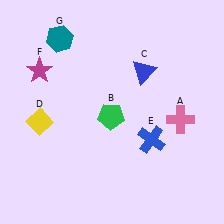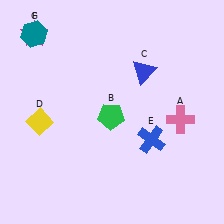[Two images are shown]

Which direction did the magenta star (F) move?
The magenta star (F) moved up.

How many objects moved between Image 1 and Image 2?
2 objects moved between the two images.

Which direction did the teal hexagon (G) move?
The teal hexagon (G) moved left.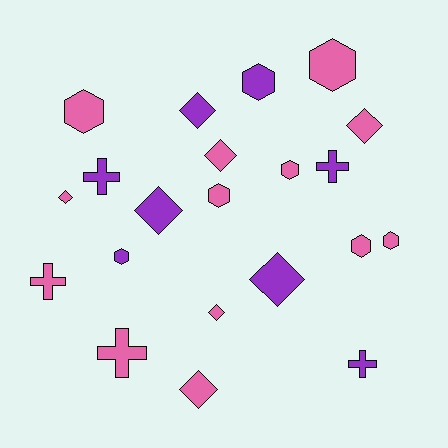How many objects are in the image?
There are 21 objects.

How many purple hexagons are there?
There are 2 purple hexagons.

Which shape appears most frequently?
Diamond, with 8 objects.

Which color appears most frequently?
Pink, with 13 objects.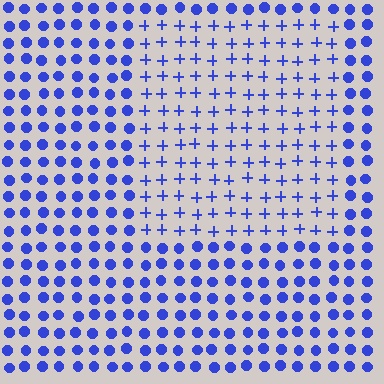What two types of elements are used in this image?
The image uses plus signs inside the rectangle region and circles outside it.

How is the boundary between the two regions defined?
The boundary is defined by a change in element shape: plus signs inside vs. circles outside. All elements share the same color and spacing.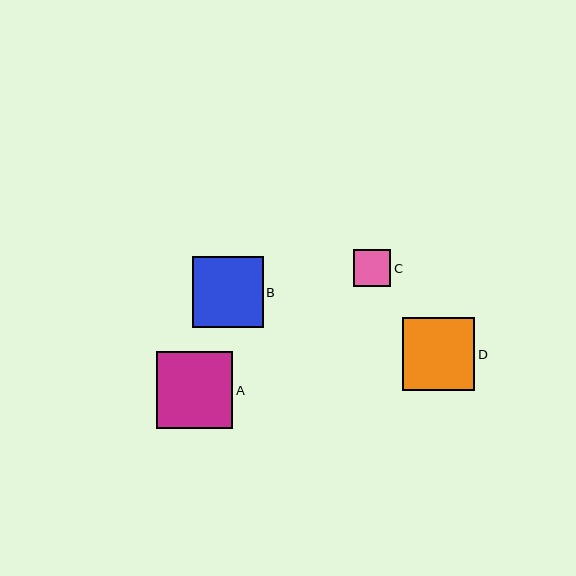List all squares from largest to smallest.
From largest to smallest: A, D, B, C.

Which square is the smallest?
Square C is the smallest with a size of approximately 37 pixels.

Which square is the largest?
Square A is the largest with a size of approximately 77 pixels.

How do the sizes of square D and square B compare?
Square D and square B are approximately the same size.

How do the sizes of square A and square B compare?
Square A and square B are approximately the same size.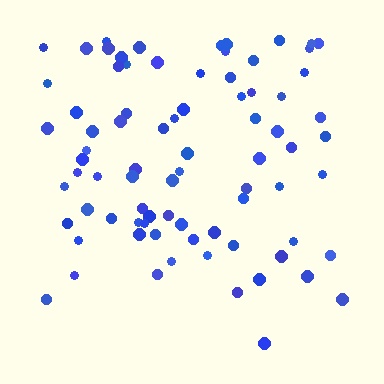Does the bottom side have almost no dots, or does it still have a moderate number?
Still a moderate number, just noticeably fewer than the top.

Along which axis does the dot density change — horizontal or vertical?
Vertical.